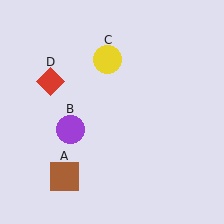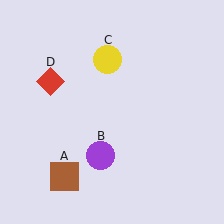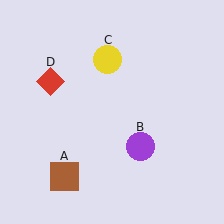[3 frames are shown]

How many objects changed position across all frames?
1 object changed position: purple circle (object B).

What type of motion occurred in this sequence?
The purple circle (object B) rotated counterclockwise around the center of the scene.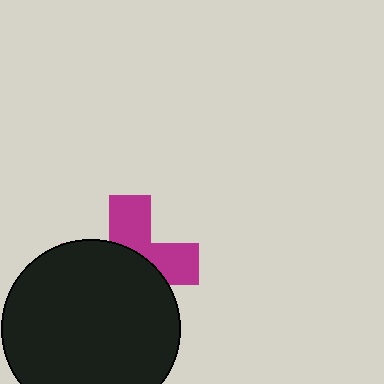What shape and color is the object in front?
The object in front is a black circle.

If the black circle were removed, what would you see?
You would see the complete magenta cross.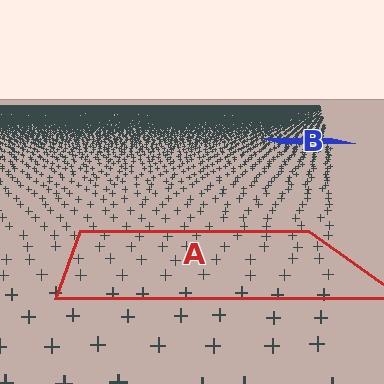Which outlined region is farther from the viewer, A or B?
Region B is farther from the viewer — the texture elements inside it appear smaller and more densely packed.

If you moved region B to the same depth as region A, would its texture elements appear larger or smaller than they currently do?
They would appear larger. At a closer depth, the same texture elements are projected at a bigger on-screen size.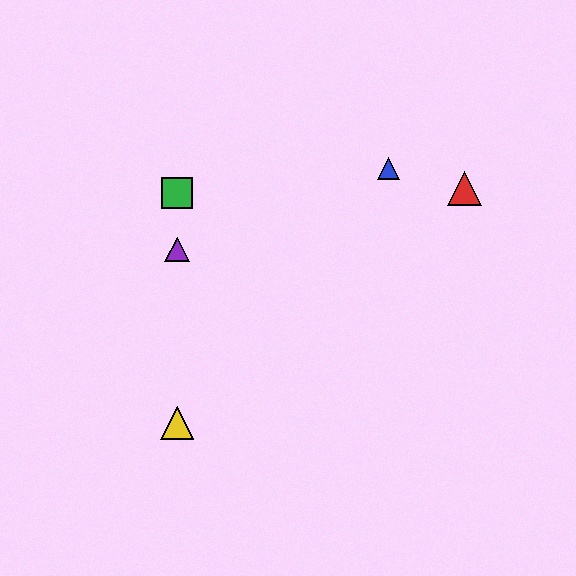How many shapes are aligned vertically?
3 shapes (the green square, the yellow triangle, the purple triangle) are aligned vertically.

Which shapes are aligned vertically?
The green square, the yellow triangle, the purple triangle are aligned vertically.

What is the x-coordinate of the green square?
The green square is at x≈177.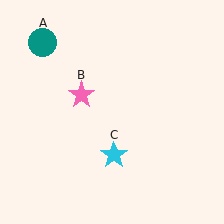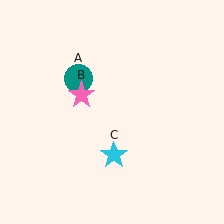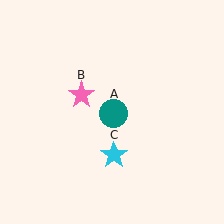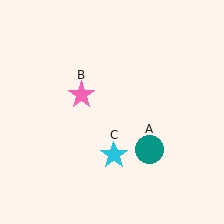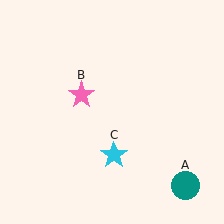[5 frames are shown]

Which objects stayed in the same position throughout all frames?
Pink star (object B) and cyan star (object C) remained stationary.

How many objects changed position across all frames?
1 object changed position: teal circle (object A).